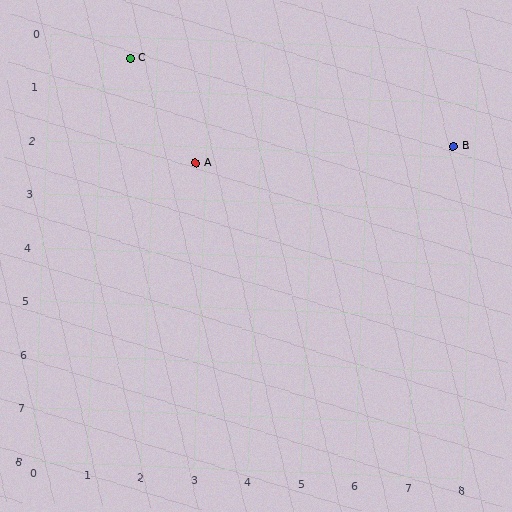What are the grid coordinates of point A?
Point A is at approximately (2.8, 2.3).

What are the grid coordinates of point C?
Point C is at approximately (1.5, 0.4).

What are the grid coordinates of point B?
Point B is at approximately (7.6, 1.8).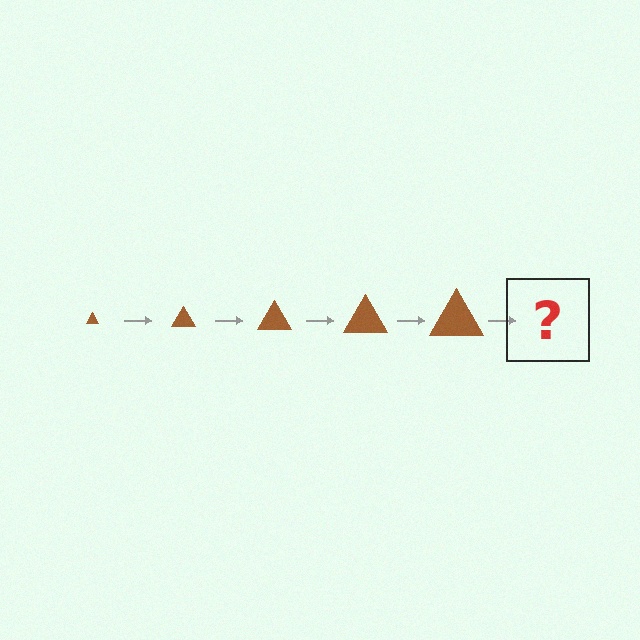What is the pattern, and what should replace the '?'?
The pattern is that the triangle gets progressively larger each step. The '?' should be a brown triangle, larger than the previous one.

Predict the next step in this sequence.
The next step is a brown triangle, larger than the previous one.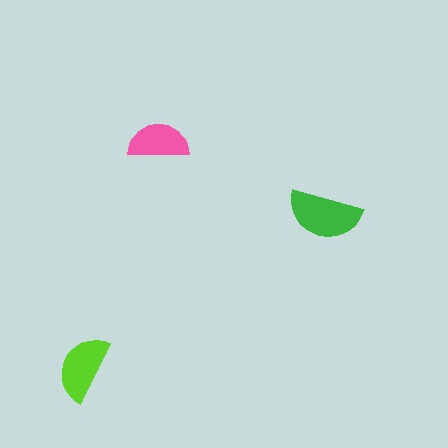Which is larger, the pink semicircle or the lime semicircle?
The lime one.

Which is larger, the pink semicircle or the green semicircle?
The green one.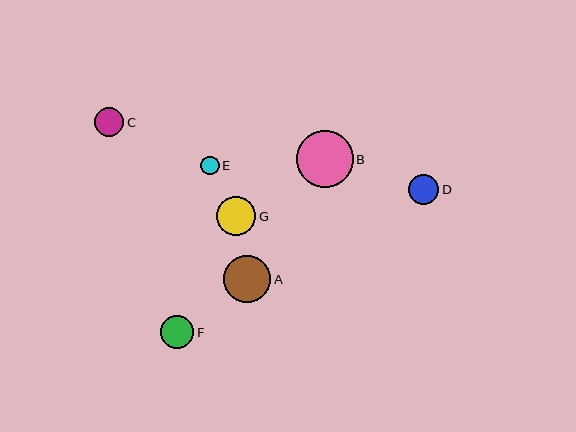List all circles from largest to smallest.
From largest to smallest: B, A, G, F, D, C, E.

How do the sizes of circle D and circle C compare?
Circle D and circle C are approximately the same size.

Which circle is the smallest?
Circle E is the smallest with a size of approximately 19 pixels.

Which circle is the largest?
Circle B is the largest with a size of approximately 57 pixels.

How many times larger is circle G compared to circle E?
Circle G is approximately 2.1 times the size of circle E.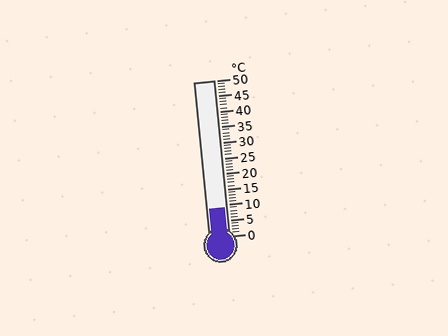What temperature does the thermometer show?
The thermometer shows approximately 9°C.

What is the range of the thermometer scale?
The thermometer scale ranges from 0°C to 50°C.